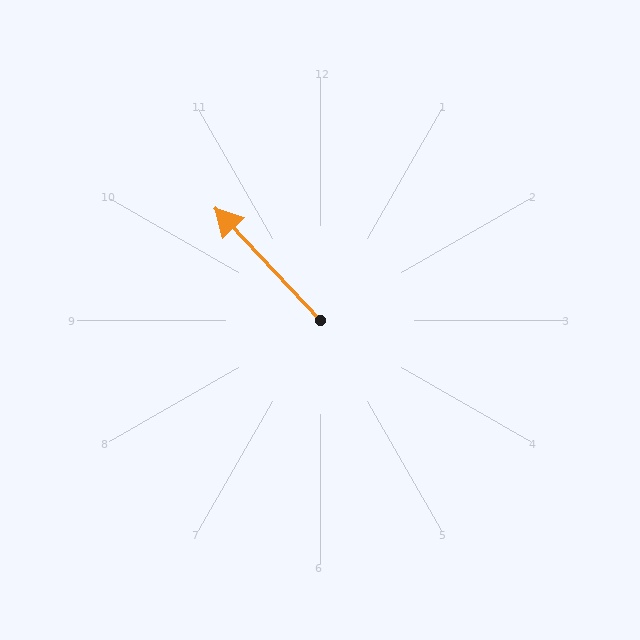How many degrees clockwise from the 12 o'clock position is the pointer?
Approximately 317 degrees.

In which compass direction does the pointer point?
Northwest.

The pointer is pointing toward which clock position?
Roughly 11 o'clock.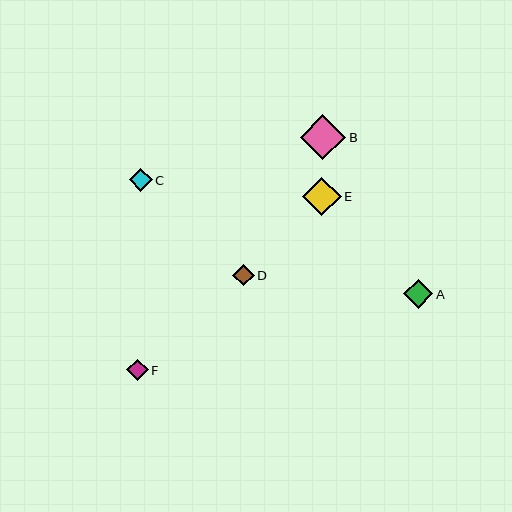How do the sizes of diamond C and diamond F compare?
Diamond C and diamond F are approximately the same size.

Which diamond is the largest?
Diamond B is the largest with a size of approximately 46 pixels.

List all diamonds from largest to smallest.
From largest to smallest: B, E, A, C, F, D.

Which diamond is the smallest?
Diamond D is the smallest with a size of approximately 21 pixels.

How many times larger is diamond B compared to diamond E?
Diamond B is approximately 1.2 times the size of diamond E.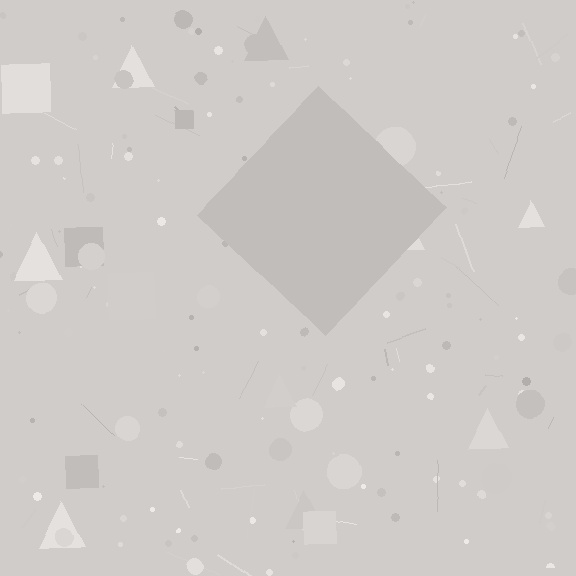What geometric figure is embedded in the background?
A diamond is embedded in the background.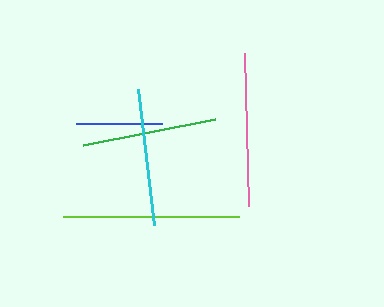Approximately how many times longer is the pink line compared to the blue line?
The pink line is approximately 1.8 times the length of the blue line.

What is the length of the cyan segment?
The cyan segment is approximately 137 pixels long.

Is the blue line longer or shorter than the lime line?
The lime line is longer than the blue line.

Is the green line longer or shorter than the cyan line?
The cyan line is longer than the green line.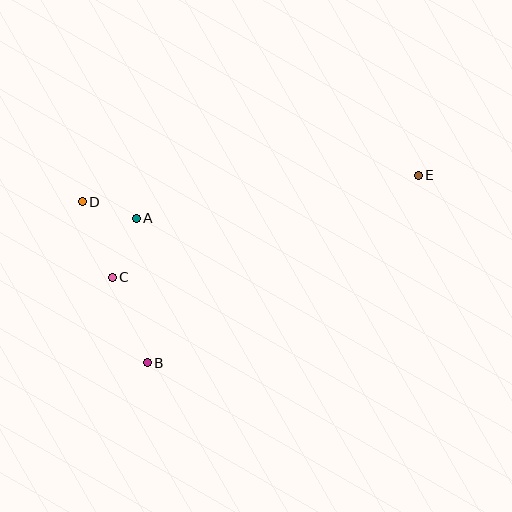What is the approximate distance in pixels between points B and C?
The distance between B and C is approximately 92 pixels.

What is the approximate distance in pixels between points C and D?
The distance between C and D is approximately 81 pixels.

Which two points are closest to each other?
Points A and D are closest to each other.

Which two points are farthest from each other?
Points D and E are farthest from each other.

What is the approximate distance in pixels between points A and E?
The distance between A and E is approximately 285 pixels.